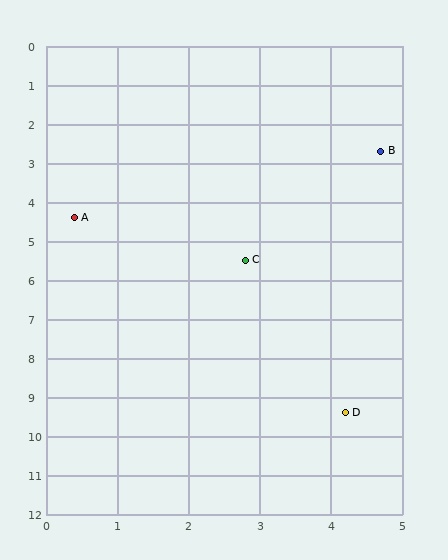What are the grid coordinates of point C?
Point C is at approximately (2.8, 5.5).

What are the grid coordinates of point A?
Point A is at approximately (0.4, 4.4).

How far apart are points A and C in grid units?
Points A and C are about 2.6 grid units apart.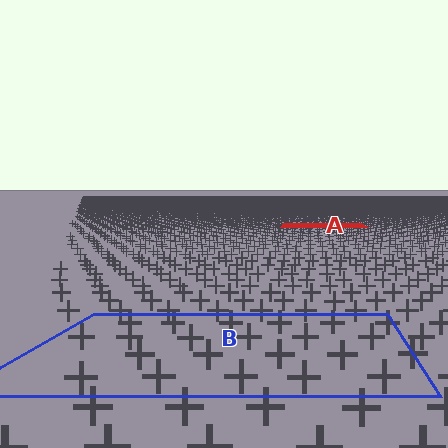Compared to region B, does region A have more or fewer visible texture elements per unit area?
Region A has more texture elements per unit area — they are packed more densely because it is farther away.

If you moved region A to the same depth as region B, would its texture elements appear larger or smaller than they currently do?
They would appear larger. At a closer depth, the same texture elements are projected at a bigger on-screen size.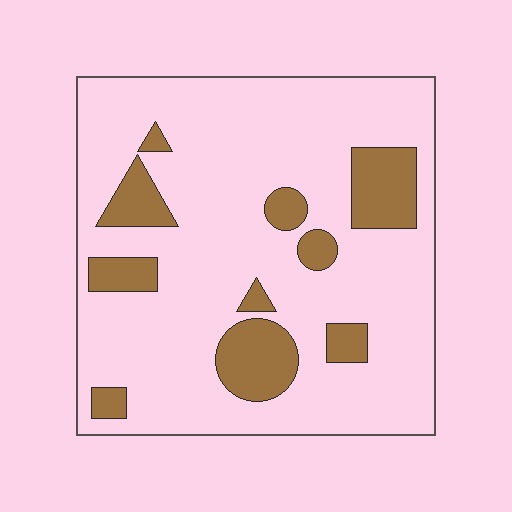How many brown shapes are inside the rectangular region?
10.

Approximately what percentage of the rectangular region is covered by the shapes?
Approximately 20%.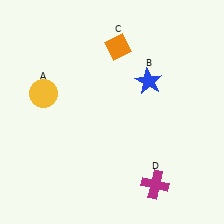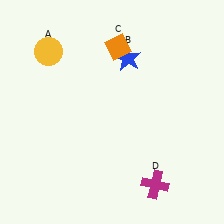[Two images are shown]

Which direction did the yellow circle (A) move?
The yellow circle (A) moved up.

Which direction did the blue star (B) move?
The blue star (B) moved up.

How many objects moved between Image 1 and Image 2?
2 objects moved between the two images.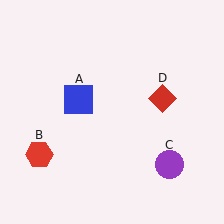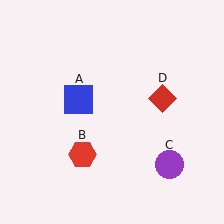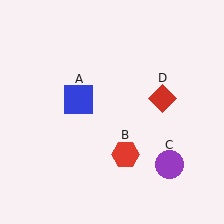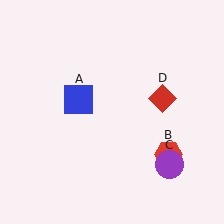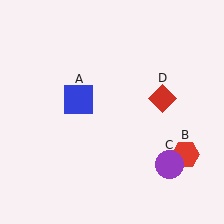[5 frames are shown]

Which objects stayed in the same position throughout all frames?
Blue square (object A) and purple circle (object C) and red diamond (object D) remained stationary.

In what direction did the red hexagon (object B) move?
The red hexagon (object B) moved right.